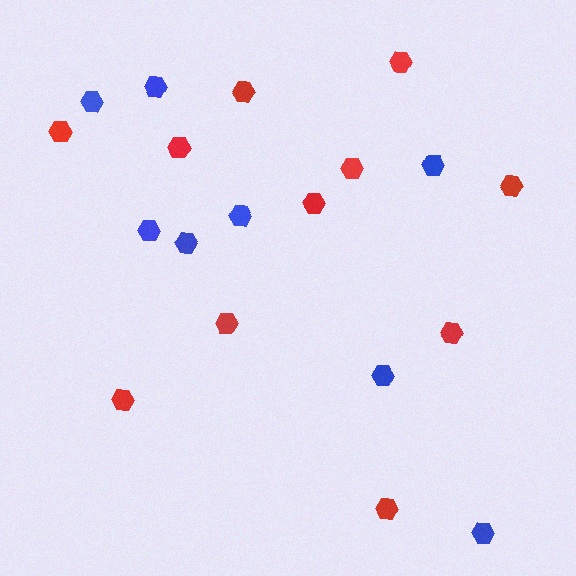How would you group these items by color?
There are 2 groups: one group of blue hexagons (8) and one group of red hexagons (11).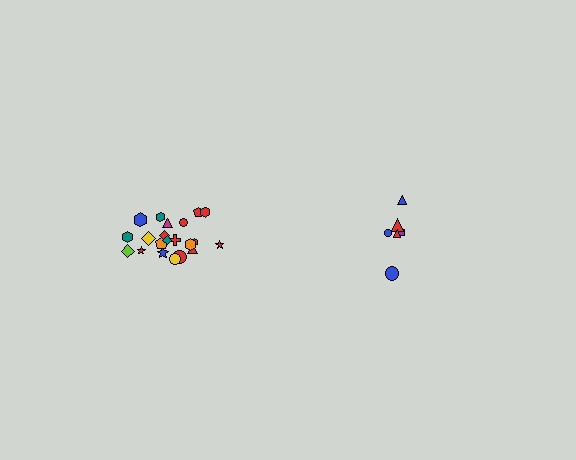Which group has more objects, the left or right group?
The left group.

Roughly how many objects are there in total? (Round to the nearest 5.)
Roughly 30 objects in total.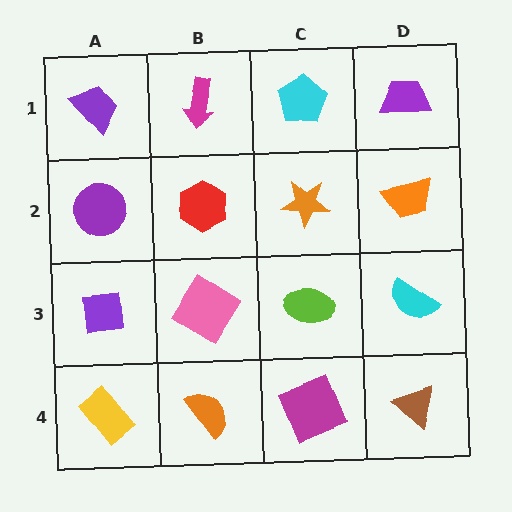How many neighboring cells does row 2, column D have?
3.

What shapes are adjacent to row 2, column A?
A purple trapezoid (row 1, column A), a purple square (row 3, column A), a red hexagon (row 2, column B).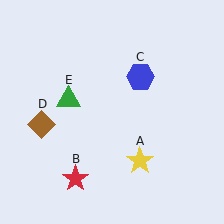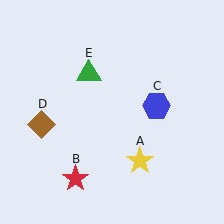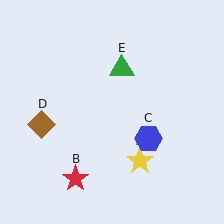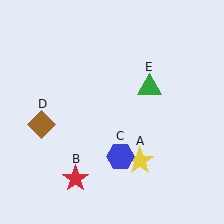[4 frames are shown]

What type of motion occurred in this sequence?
The blue hexagon (object C), green triangle (object E) rotated clockwise around the center of the scene.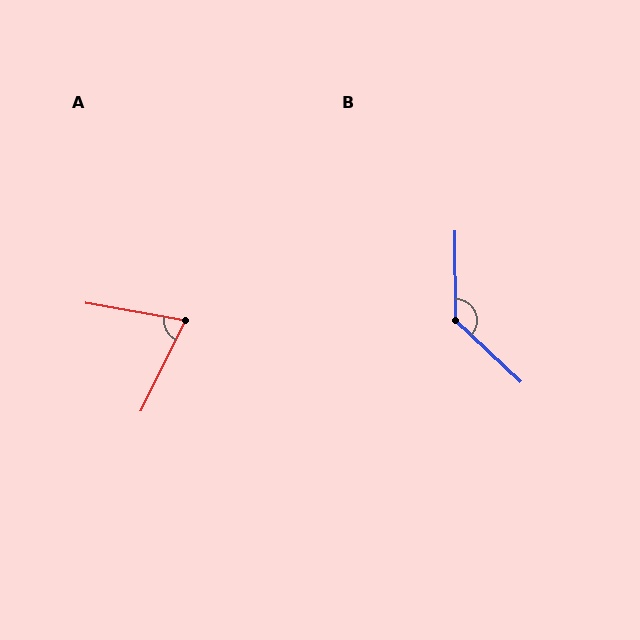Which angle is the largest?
B, at approximately 134 degrees.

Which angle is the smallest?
A, at approximately 74 degrees.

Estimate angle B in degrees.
Approximately 134 degrees.